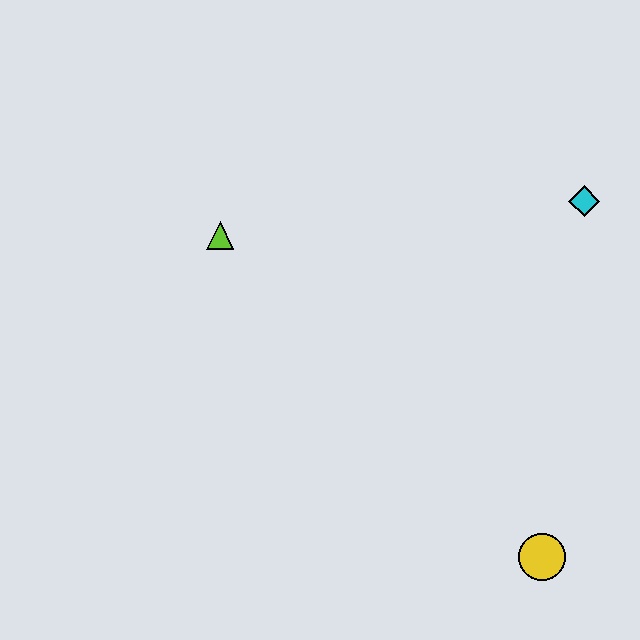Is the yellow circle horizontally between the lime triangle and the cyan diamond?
Yes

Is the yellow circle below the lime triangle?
Yes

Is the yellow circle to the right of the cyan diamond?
No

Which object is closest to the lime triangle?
The cyan diamond is closest to the lime triangle.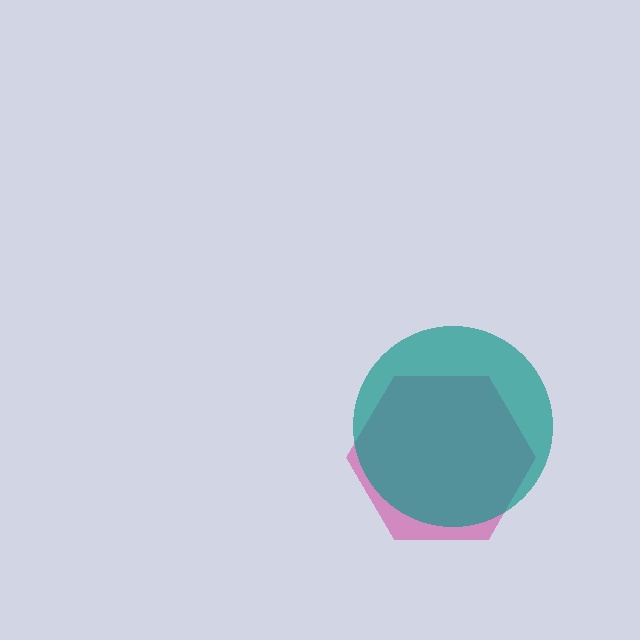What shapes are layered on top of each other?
The layered shapes are: a magenta hexagon, a teal circle.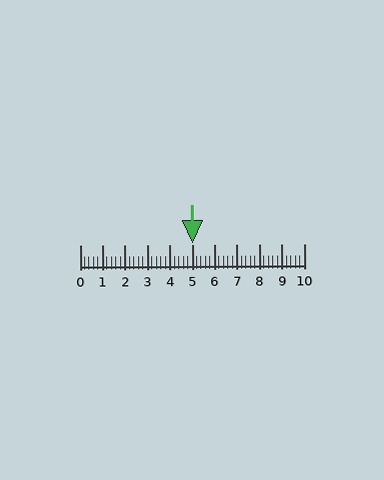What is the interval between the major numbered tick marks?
The major tick marks are spaced 1 units apart.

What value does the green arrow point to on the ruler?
The green arrow points to approximately 5.0.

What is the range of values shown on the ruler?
The ruler shows values from 0 to 10.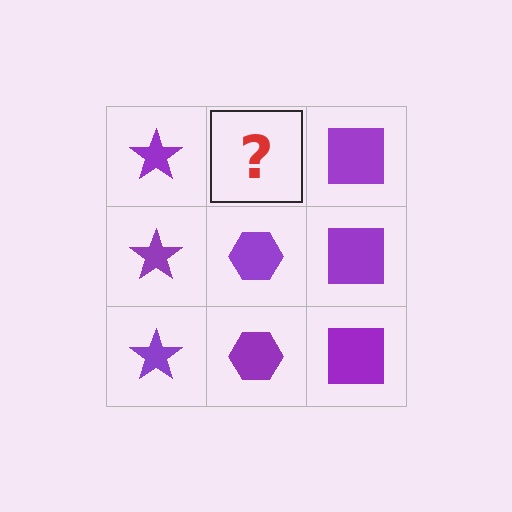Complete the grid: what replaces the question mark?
The question mark should be replaced with a purple hexagon.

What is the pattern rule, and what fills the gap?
The rule is that each column has a consistent shape. The gap should be filled with a purple hexagon.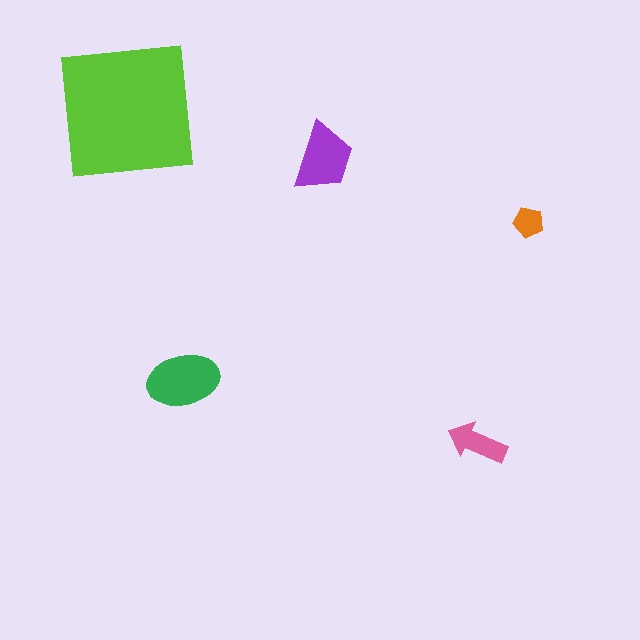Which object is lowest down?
The pink arrow is bottommost.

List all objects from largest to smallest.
The lime square, the green ellipse, the purple trapezoid, the pink arrow, the orange pentagon.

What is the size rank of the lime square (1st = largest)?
1st.